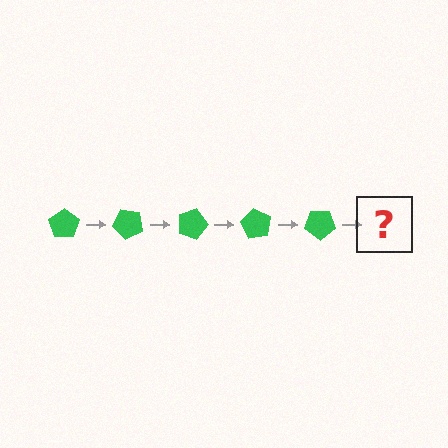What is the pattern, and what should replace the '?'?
The pattern is that the pentagon rotates 45 degrees each step. The '?' should be a green pentagon rotated 225 degrees.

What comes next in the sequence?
The next element should be a green pentagon rotated 225 degrees.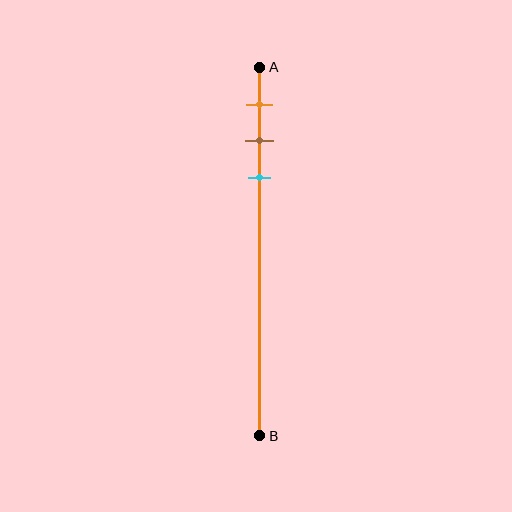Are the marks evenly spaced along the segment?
Yes, the marks are approximately evenly spaced.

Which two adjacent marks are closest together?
The brown and cyan marks are the closest adjacent pair.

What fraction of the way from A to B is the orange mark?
The orange mark is approximately 10% (0.1) of the way from A to B.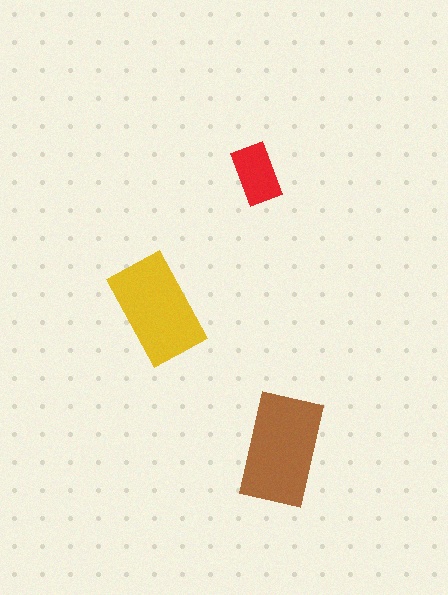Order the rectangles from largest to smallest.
the brown one, the yellow one, the red one.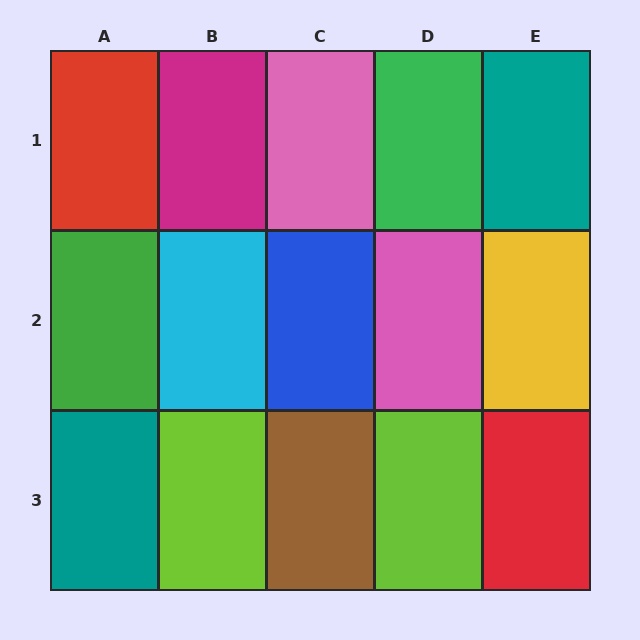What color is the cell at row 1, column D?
Green.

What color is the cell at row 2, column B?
Cyan.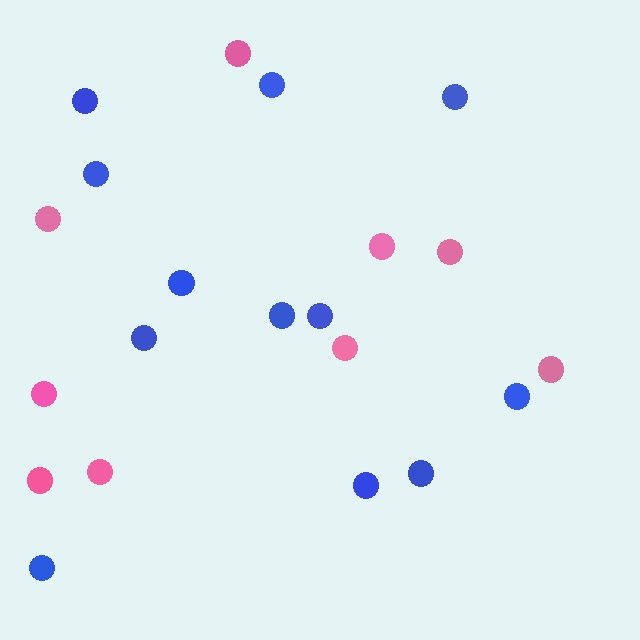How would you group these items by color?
There are 2 groups: one group of blue circles (12) and one group of pink circles (9).